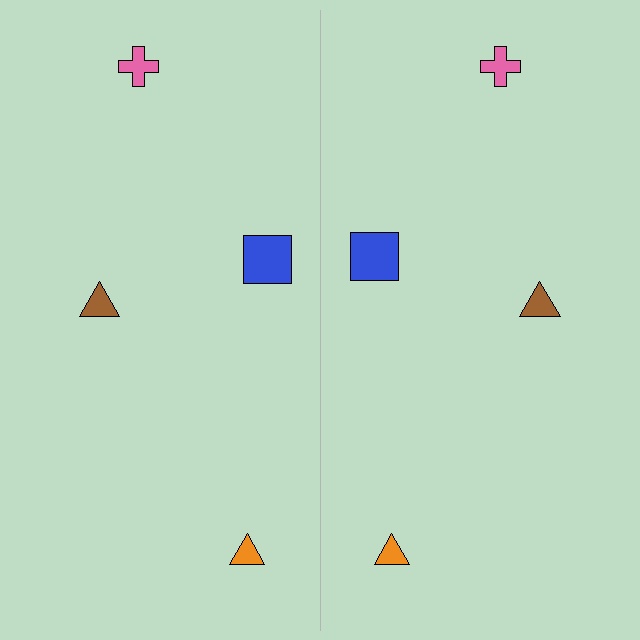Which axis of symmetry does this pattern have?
The pattern has a vertical axis of symmetry running through the center of the image.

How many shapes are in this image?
There are 8 shapes in this image.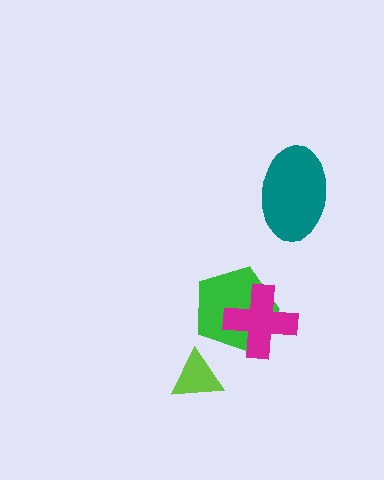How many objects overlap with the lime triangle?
0 objects overlap with the lime triangle.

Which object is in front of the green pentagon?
The magenta cross is in front of the green pentagon.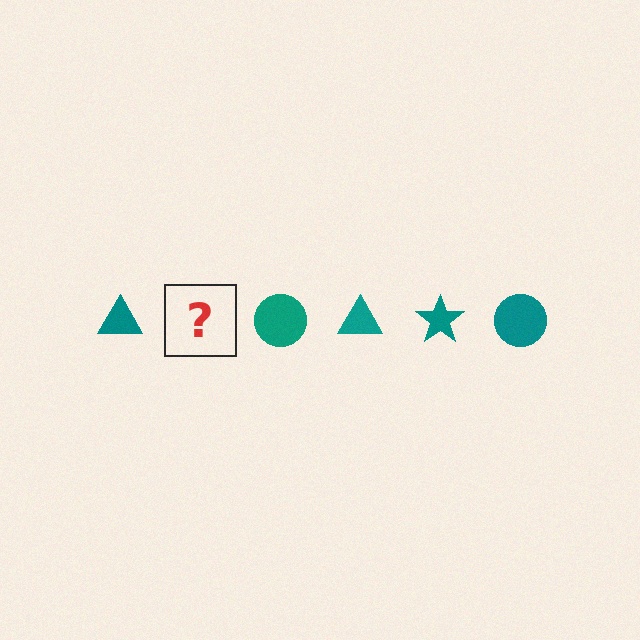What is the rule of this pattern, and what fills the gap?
The rule is that the pattern cycles through triangle, star, circle shapes in teal. The gap should be filled with a teal star.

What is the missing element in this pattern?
The missing element is a teal star.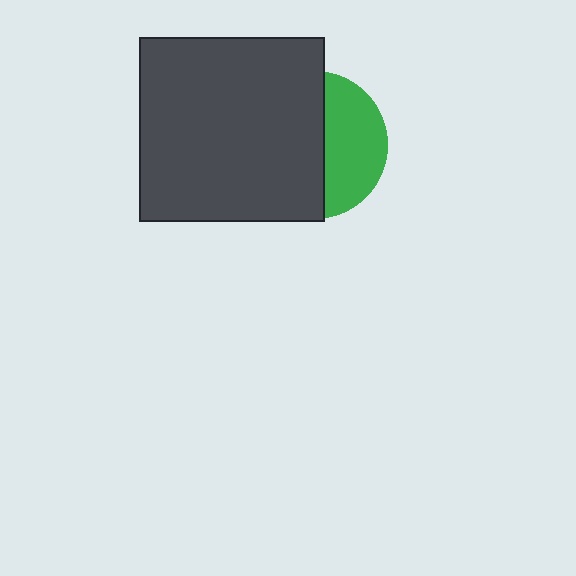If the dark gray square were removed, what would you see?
You would see the complete green circle.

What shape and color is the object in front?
The object in front is a dark gray square.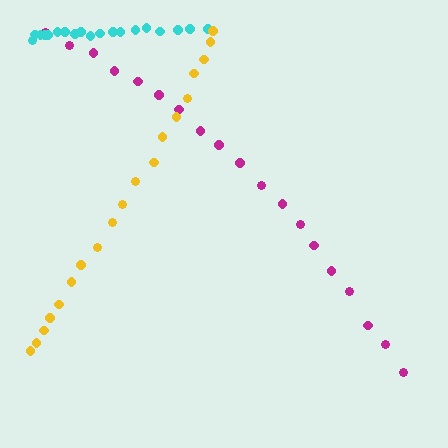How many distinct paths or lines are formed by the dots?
There are 3 distinct paths.